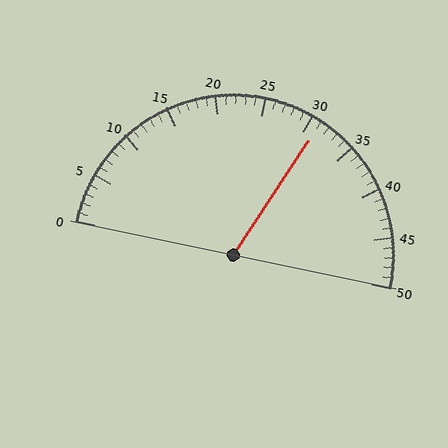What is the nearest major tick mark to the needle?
The nearest major tick mark is 30.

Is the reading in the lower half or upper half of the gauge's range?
The reading is in the upper half of the range (0 to 50).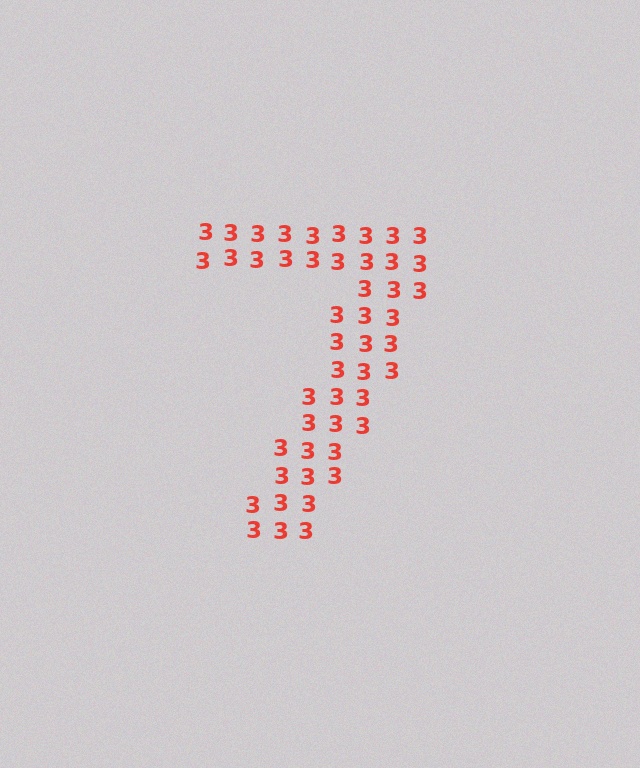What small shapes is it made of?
It is made of small digit 3's.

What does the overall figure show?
The overall figure shows the digit 7.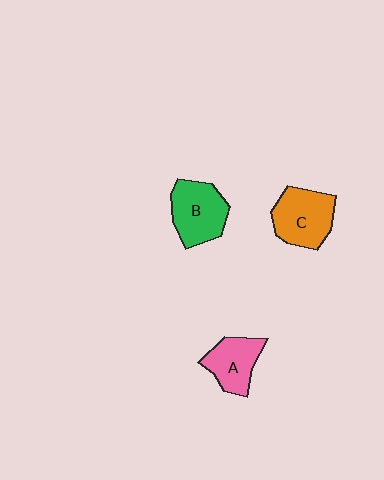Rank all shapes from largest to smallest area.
From largest to smallest: C (orange), B (green), A (pink).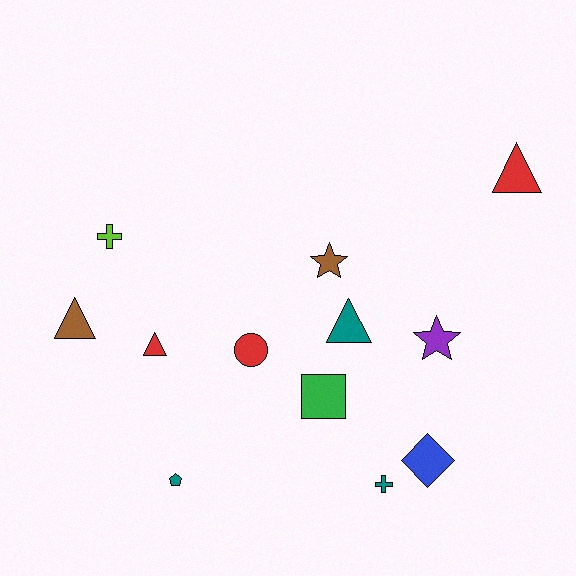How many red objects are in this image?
There are 3 red objects.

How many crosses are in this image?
There are 2 crosses.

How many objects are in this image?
There are 12 objects.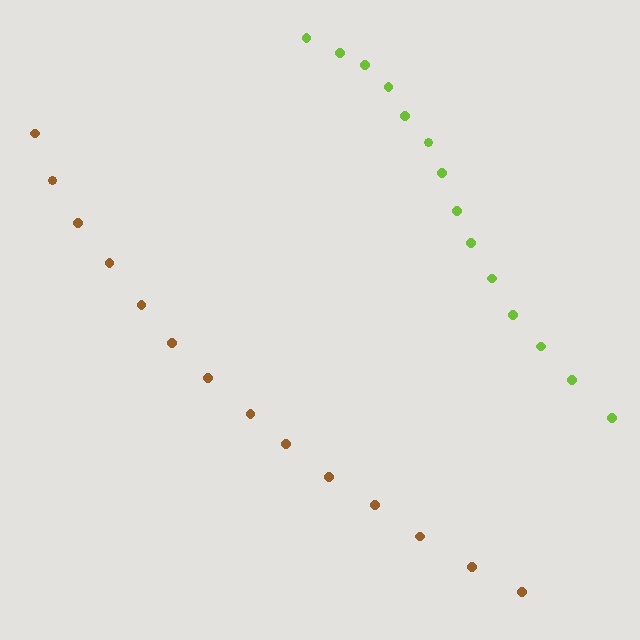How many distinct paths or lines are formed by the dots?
There are 2 distinct paths.